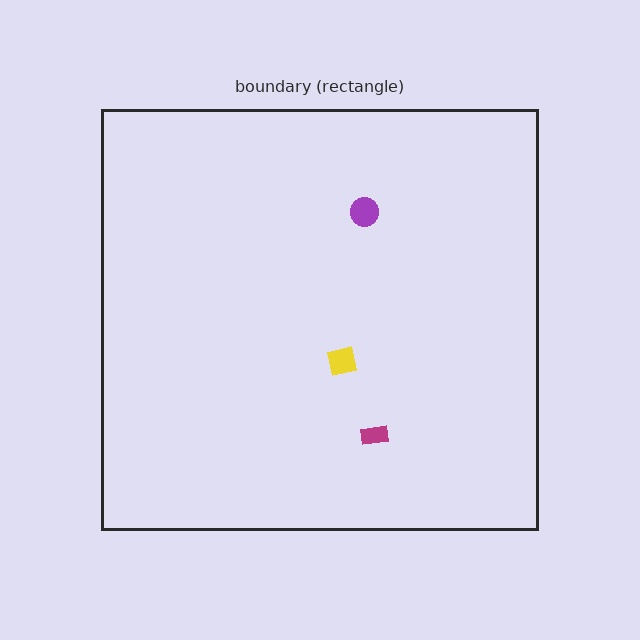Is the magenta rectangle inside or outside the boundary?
Inside.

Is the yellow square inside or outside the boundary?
Inside.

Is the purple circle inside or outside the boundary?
Inside.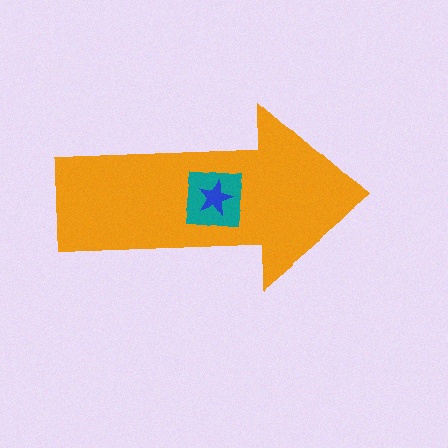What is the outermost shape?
The orange arrow.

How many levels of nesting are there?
3.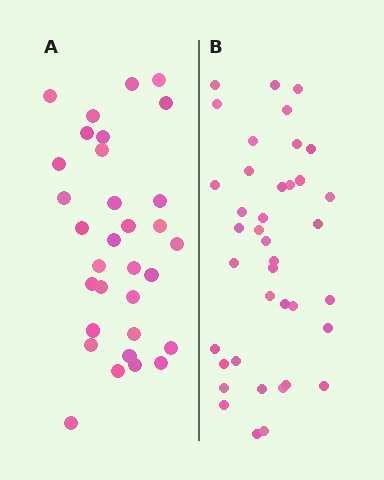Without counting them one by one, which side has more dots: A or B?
Region B (the right region) has more dots.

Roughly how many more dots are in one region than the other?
Region B has roughly 8 or so more dots than region A.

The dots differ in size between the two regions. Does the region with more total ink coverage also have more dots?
No. Region A has more total ink coverage because its dots are larger, but region B actually contains more individual dots. Total area can be misleading — the number of items is what matters here.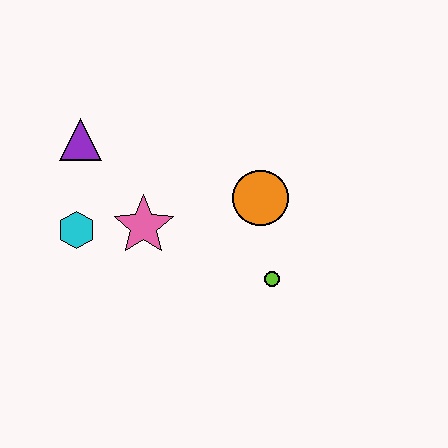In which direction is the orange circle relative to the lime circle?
The orange circle is above the lime circle.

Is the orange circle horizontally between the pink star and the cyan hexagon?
No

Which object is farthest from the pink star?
The lime circle is farthest from the pink star.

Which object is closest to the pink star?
The cyan hexagon is closest to the pink star.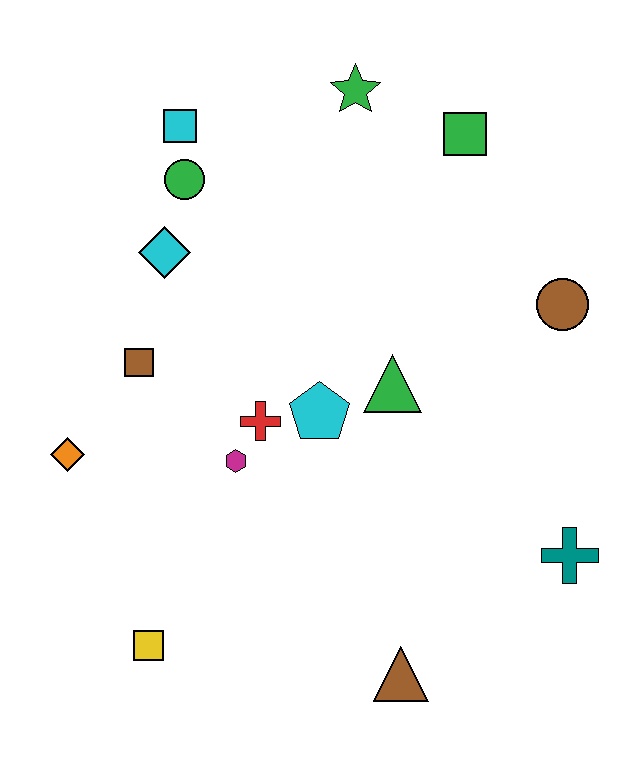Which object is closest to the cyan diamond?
The green circle is closest to the cyan diamond.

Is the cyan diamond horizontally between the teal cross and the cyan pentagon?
No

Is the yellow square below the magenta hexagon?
Yes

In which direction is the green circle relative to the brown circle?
The green circle is to the left of the brown circle.